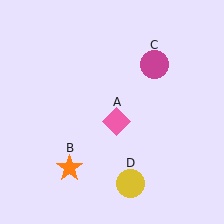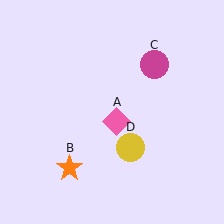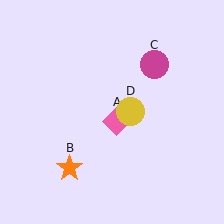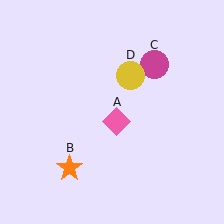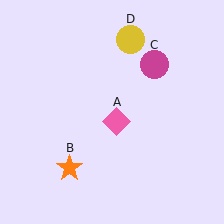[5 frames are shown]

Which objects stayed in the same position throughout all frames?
Pink diamond (object A) and orange star (object B) and magenta circle (object C) remained stationary.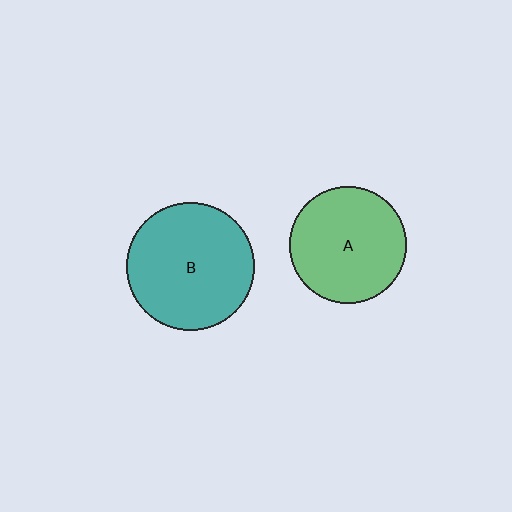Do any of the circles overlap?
No, none of the circles overlap.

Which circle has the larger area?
Circle B (teal).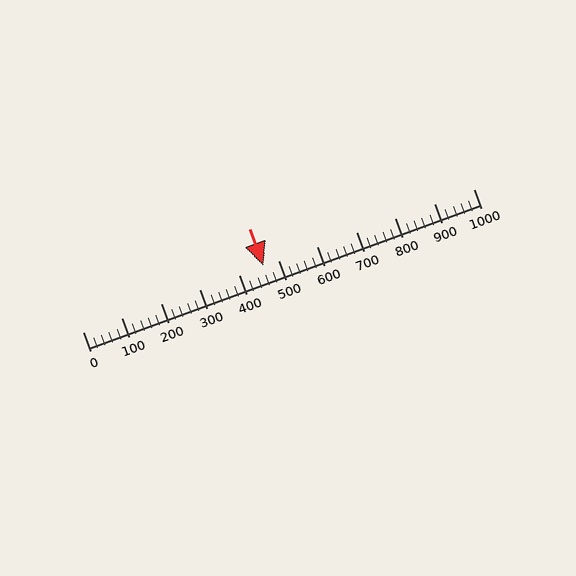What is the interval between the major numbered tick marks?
The major tick marks are spaced 100 units apart.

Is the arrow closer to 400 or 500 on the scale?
The arrow is closer to 500.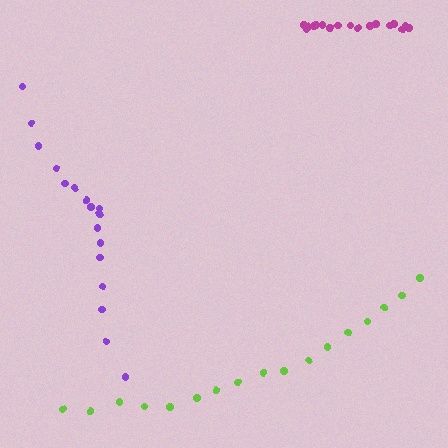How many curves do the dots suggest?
There are 3 distinct paths.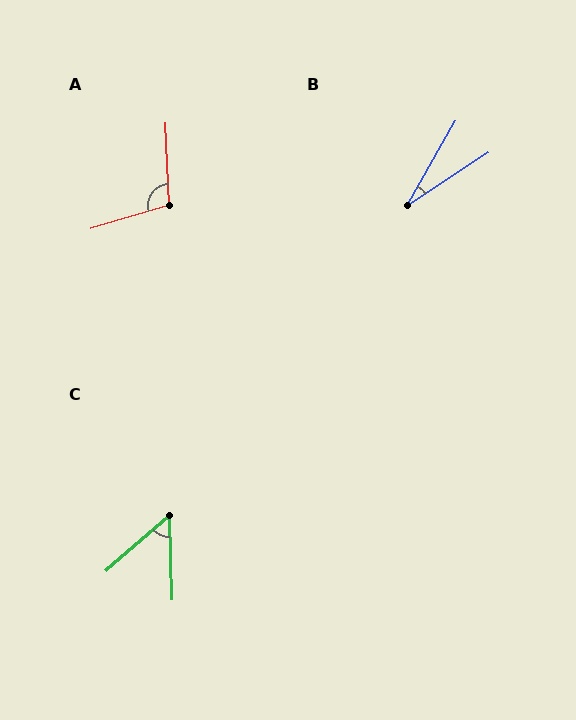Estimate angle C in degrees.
Approximately 50 degrees.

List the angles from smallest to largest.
B (26°), C (50°), A (104°).